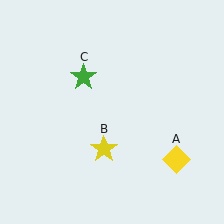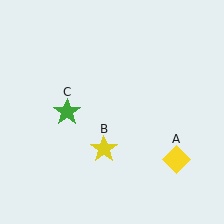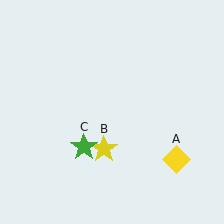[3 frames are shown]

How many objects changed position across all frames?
1 object changed position: green star (object C).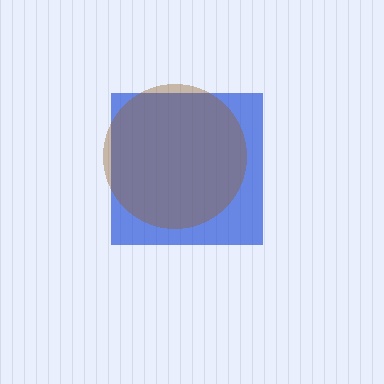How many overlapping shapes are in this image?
There are 2 overlapping shapes in the image.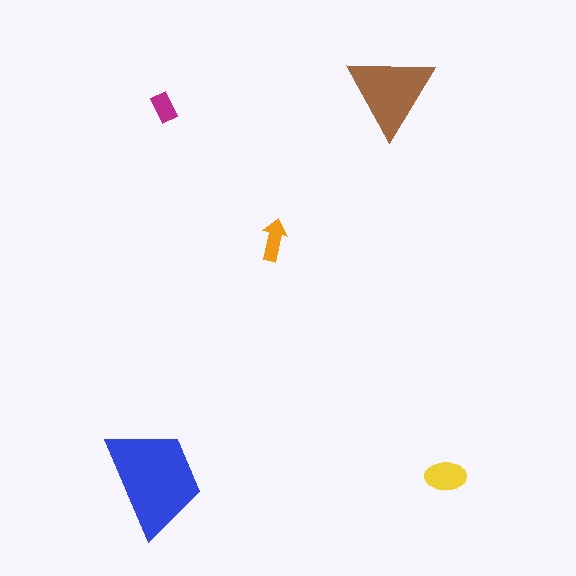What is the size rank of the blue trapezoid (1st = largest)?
1st.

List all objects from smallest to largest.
The magenta rectangle, the orange arrow, the yellow ellipse, the brown triangle, the blue trapezoid.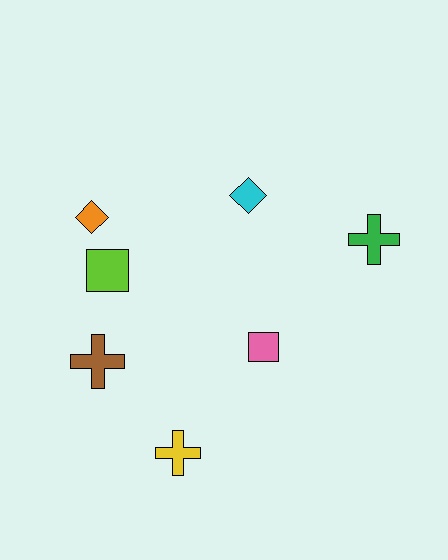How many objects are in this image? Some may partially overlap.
There are 7 objects.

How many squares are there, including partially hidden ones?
There are 2 squares.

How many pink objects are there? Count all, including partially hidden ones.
There is 1 pink object.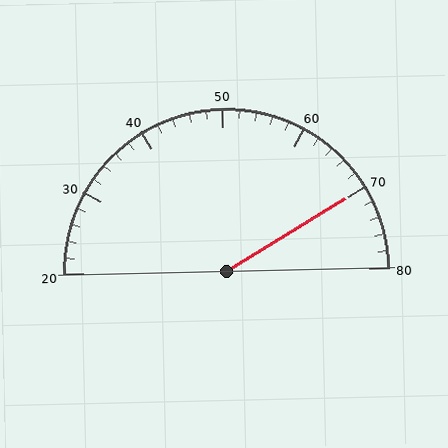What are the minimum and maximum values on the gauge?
The gauge ranges from 20 to 80.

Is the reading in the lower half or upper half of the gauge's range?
The reading is in the upper half of the range (20 to 80).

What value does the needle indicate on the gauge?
The needle indicates approximately 70.